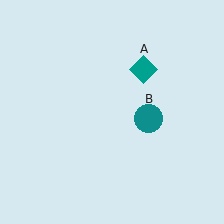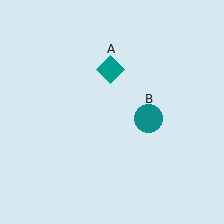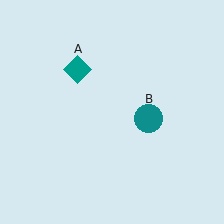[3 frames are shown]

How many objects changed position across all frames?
1 object changed position: teal diamond (object A).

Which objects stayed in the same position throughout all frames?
Teal circle (object B) remained stationary.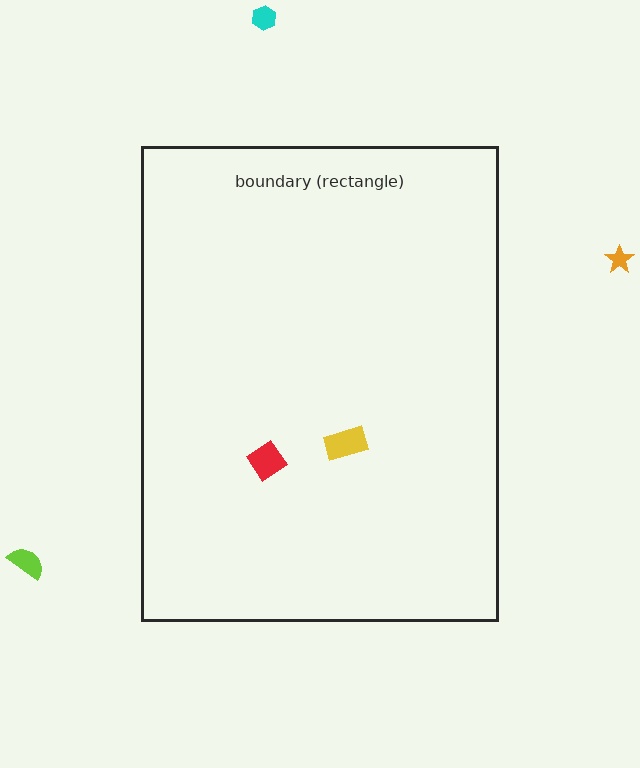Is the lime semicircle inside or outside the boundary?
Outside.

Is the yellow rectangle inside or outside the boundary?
Inside.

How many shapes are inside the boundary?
2 inside, 3 outside.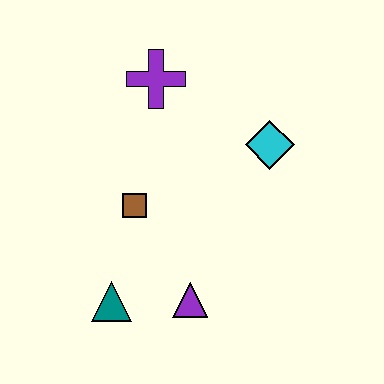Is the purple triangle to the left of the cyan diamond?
Yes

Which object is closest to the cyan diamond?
The purple cross is closest to the cyan diamond.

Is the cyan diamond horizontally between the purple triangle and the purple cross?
No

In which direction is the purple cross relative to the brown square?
The purple cross is above the brown square.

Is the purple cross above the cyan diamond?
Yes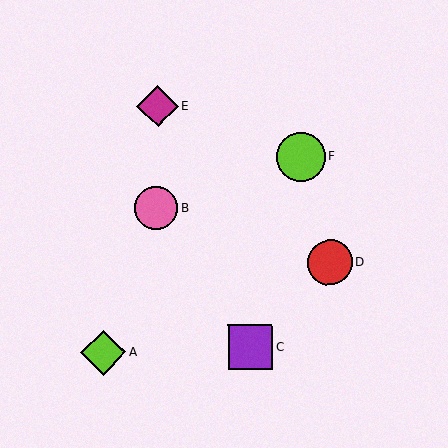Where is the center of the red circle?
The center of the red circle is at (330, 263).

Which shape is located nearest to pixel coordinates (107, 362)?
The lime diamond (labeled A) at (103, 352) is nearest to that location.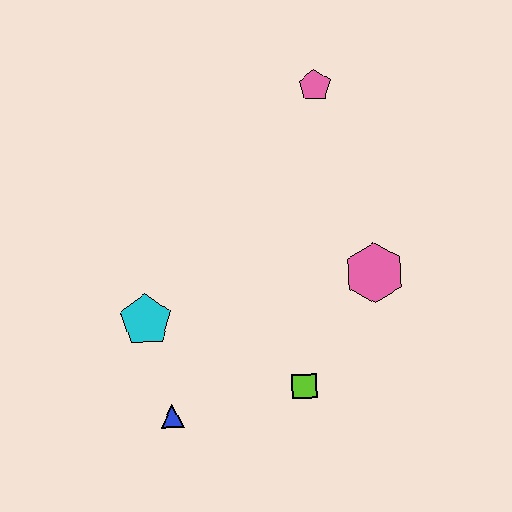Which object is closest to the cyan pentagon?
The blue triangle is closest to the cyan pentagon.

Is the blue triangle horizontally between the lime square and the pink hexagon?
No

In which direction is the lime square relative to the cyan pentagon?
The lime square is to the right of the cyan pentagon.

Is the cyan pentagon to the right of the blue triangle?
No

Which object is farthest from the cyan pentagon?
The pink pentagon is farthest from the cyan pentagon.